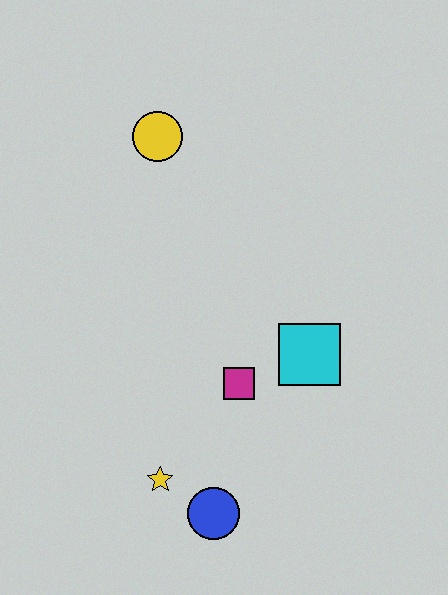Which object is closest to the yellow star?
The blue circle is closest to the yellow star.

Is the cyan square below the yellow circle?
Yes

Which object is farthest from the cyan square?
The yellow circle is farthest from the cyan square.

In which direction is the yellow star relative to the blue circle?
The yellow star is to the left of the blue circle.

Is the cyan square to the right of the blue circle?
Yes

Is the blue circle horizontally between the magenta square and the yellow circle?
Yes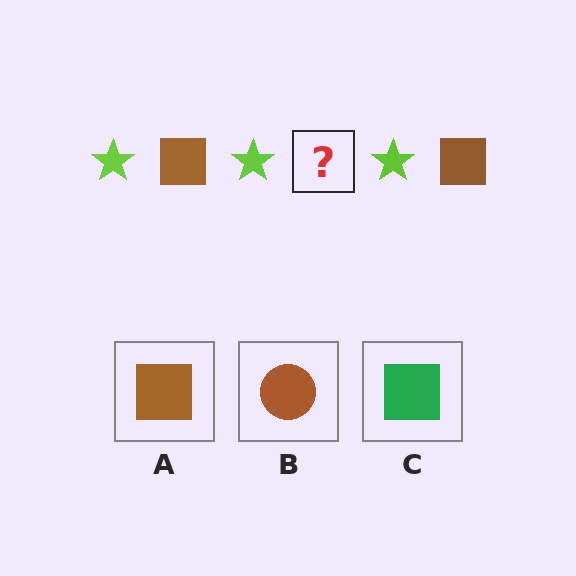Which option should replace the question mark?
Option A.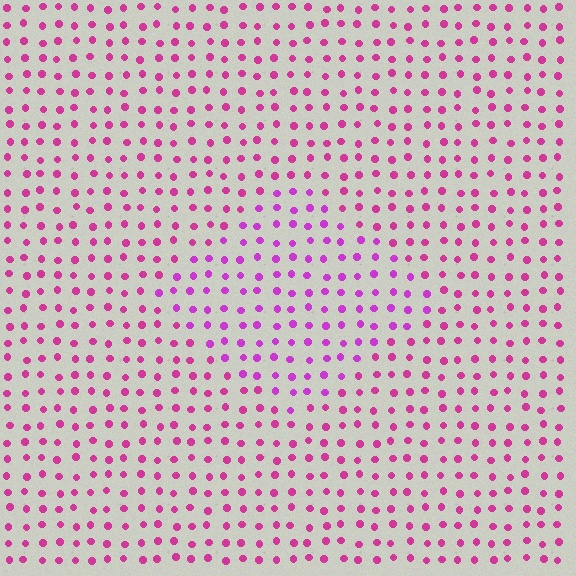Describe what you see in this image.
The image is filled with small magenta elements in a uniform arrangement. A diamond-shaped region is visible where the elements are tinted to a slightly different hue, forming a subtle color boundary.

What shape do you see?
I see a diamond.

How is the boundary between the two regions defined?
The boundary is defined purely by a slight shift in hue (about 24 degrees). Spacing, size, and orientation are identical on both sides.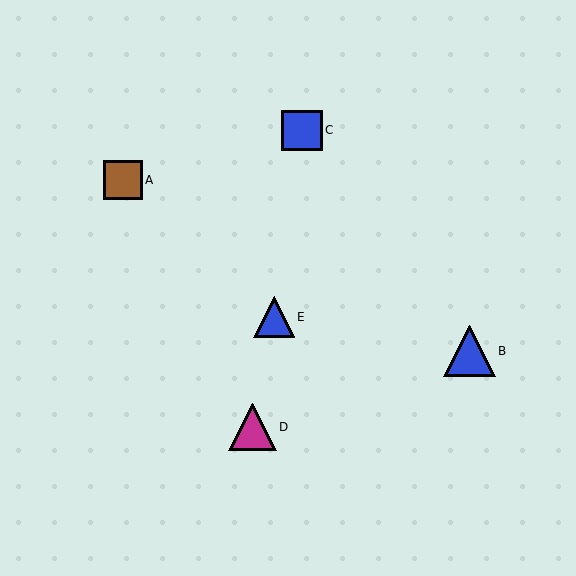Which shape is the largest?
The blue triangle (labeled B) is the largest.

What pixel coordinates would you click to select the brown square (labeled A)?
Click at (123, 180) to select the brown square A.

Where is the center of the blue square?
The center of the blue square is at (302, 130).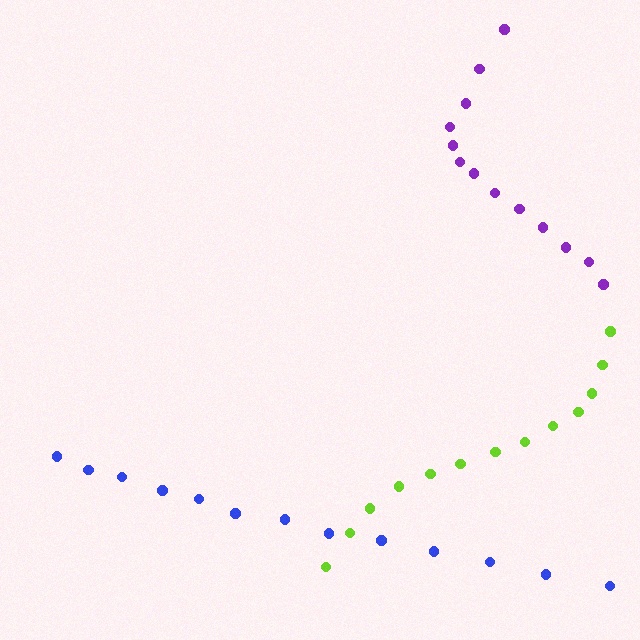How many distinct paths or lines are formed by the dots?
There are 3 distinct paths.